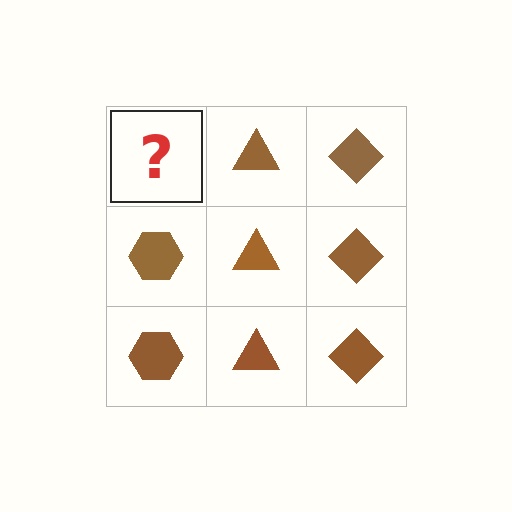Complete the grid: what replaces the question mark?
The question mark should be replaced with a brown hexagon.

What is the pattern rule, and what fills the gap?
The rule is that each column has a consistent shape. The gap should be filled with a brown hexagon.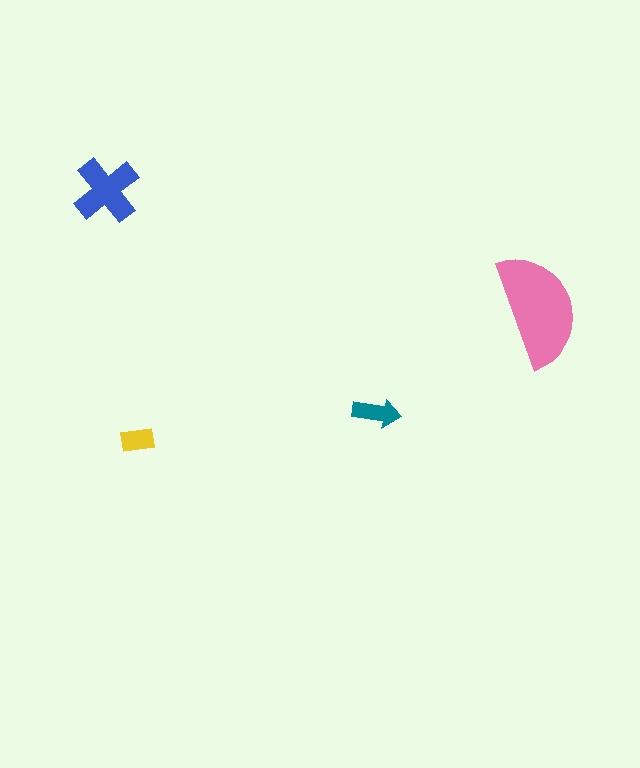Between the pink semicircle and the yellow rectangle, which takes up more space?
The pink semicircle.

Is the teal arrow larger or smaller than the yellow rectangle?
Larger.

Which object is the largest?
The pink semicircle.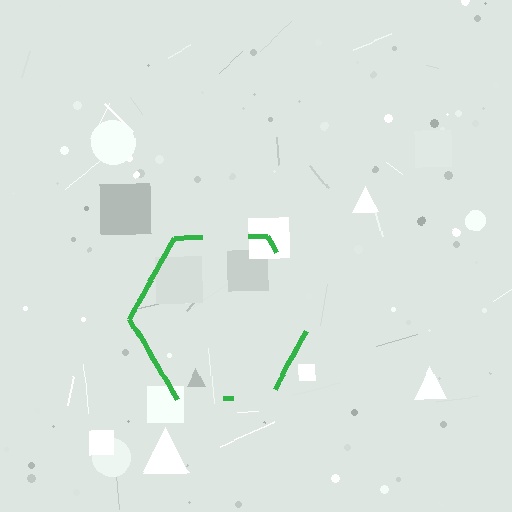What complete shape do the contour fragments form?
The contour fragments form a hexagon.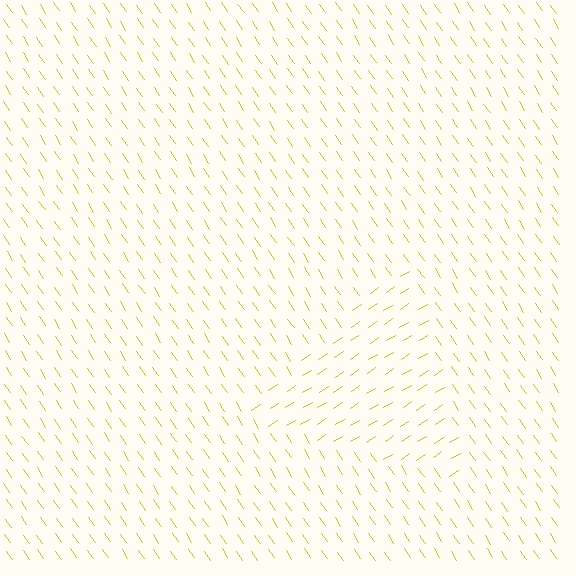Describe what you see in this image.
The image is filled with small yellow line segments. A triangle region in the image has lines oriented differently from the surrounding lines, creating a visible texture boundary.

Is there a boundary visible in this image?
Yes, there is a texture boundary formed by a change in line orientation.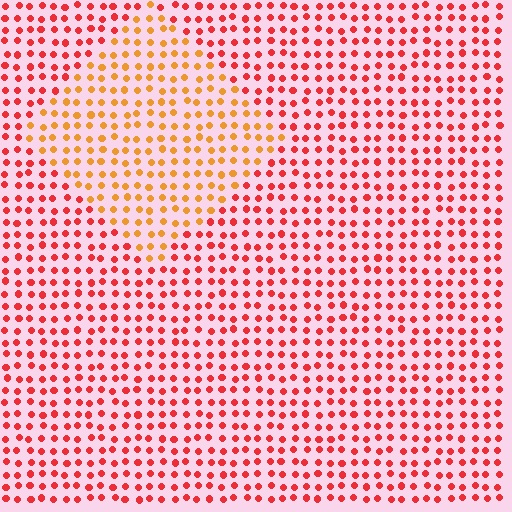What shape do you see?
I see a diamond.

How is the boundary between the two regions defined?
The boundary is defined purely by a slight shift in hue (about 37 degrees). Spacing, size, and orientation are identical on both sides.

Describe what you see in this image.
The image is filled with small red elements in a uniform arrangement. A diamond-shaped region is visible where the elements are tinted to a slightly different hue, forming a subtle color boundary.